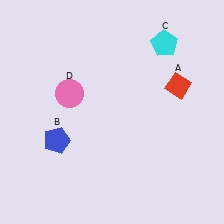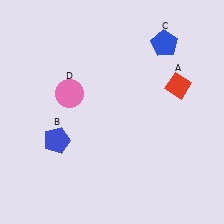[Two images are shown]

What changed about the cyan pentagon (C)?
In Image 1, C is cyan. In Image 2, it changed to blue.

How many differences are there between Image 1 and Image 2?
There is 1 difference between the two images.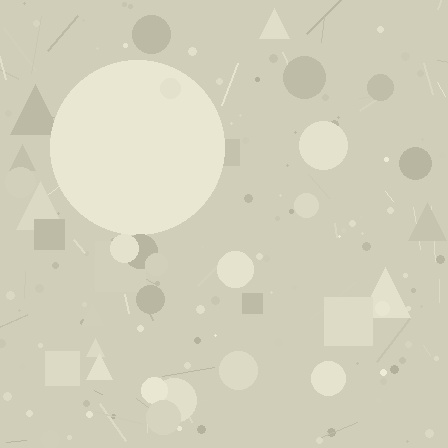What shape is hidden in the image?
A circle is hidden in the image.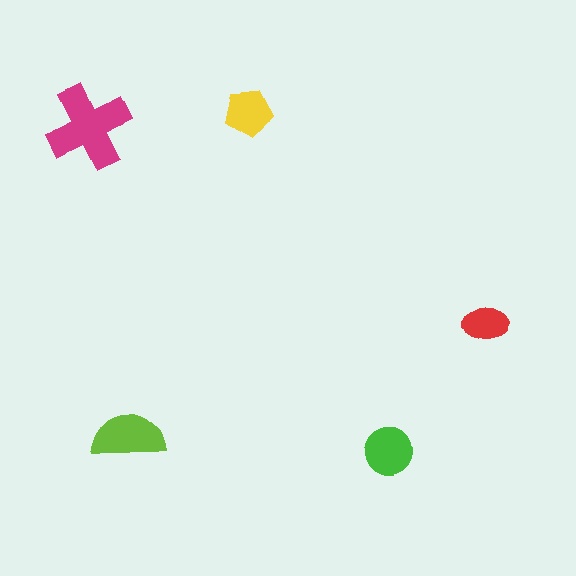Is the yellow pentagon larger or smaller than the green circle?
Smaller.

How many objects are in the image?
There are 5 objects in the image.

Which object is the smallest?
The red ellipse.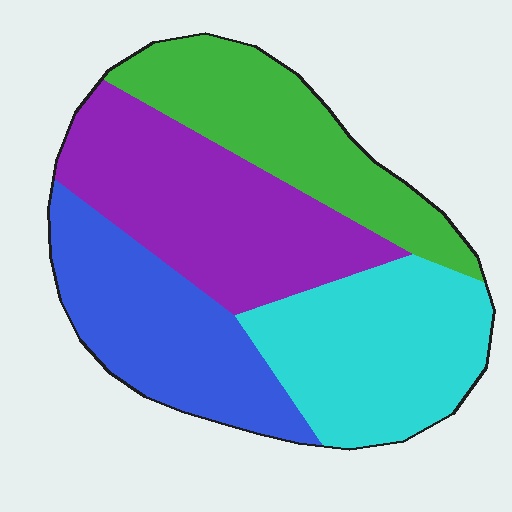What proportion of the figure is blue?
Blue covers around 25% of the figure.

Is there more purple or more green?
Purple.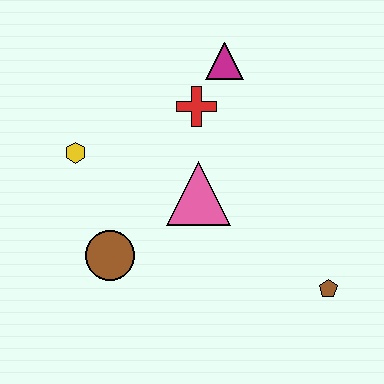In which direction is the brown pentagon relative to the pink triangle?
The brown pentagon is to the right of the pink triangle.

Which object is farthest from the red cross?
The brown pentagon is farthest from the red cross.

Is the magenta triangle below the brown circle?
No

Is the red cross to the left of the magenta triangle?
Yes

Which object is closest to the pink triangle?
The red cross is closest to the pink triangle.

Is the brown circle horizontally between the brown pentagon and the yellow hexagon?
Yes